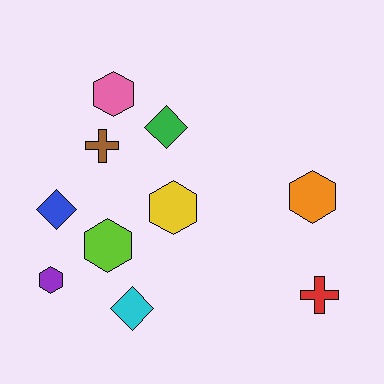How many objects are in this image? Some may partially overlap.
There are 10 objects.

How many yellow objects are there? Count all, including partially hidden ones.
There is 1 yellow object.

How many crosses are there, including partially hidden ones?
There are 2 crosses.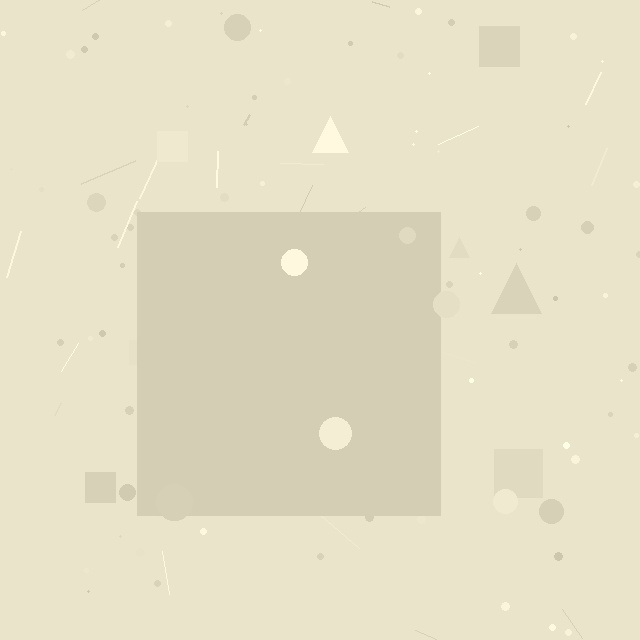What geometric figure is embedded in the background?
A square is embedded in the background.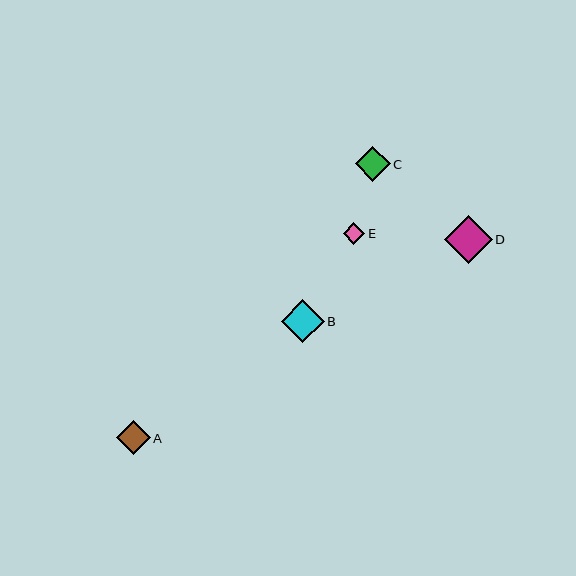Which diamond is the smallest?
Diamond E is the smallest with a size of approximately 22 pixels.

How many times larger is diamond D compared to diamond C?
Diamond D is approximately 1.3 times the size of diamond C.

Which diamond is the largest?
Diamond D is the largest with a size of approximately 48 pixels.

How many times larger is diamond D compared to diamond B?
Diamond D is approximately 1.1 times the size of diamond B.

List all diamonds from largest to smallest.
From largest to smallest: D, B, C, A, E.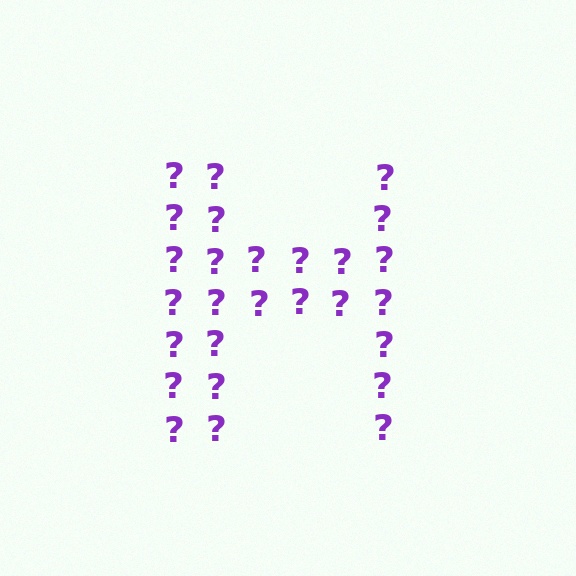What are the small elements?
The small elements are question marks.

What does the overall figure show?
The overall figure shows the letter H.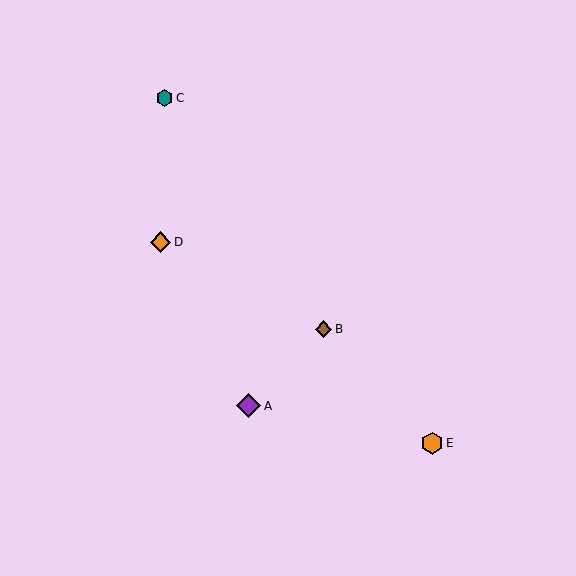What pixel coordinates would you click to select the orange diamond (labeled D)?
Click at (161, 242) to select the orange diamond D.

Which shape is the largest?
The purple diamond (labeled A) is the largest.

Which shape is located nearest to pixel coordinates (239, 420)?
The purple diamond (labeled A) at (249, 406) is nearest to that location.